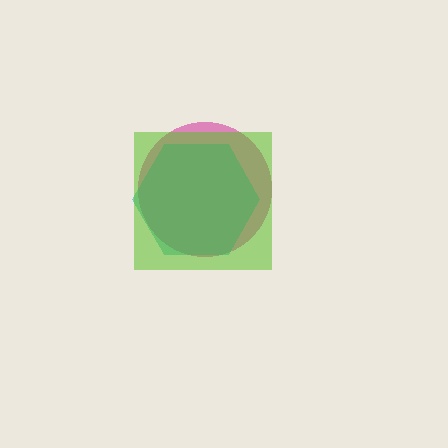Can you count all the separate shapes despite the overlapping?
Yes, there are 3 separate shapes.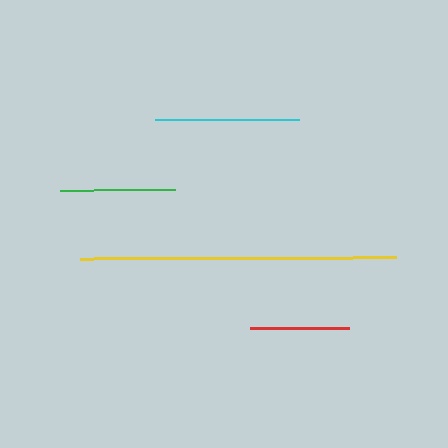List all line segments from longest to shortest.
From longest to shortest: yellow, cyan, green, red.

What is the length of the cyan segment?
The cyan segment is approximately 144 pixels long.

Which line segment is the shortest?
The red line is the shortest at approximately 99 pixels.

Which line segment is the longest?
The yellow line is the longest at approximately 316 pixels.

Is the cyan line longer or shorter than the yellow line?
The yellow line is longer than the cyan line.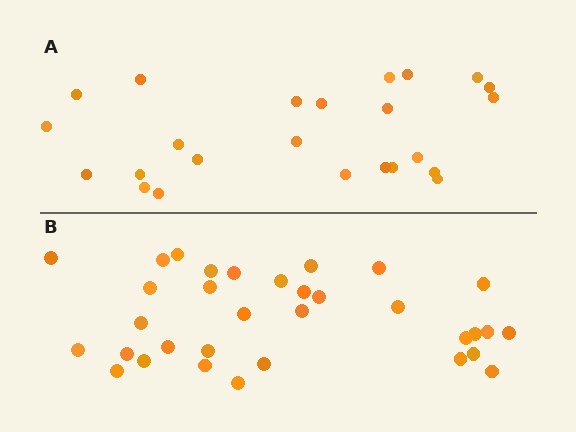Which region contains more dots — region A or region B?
Region B (the bottom region) has more dots.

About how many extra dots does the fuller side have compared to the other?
Region B has roughly 8 or so more dots than region A.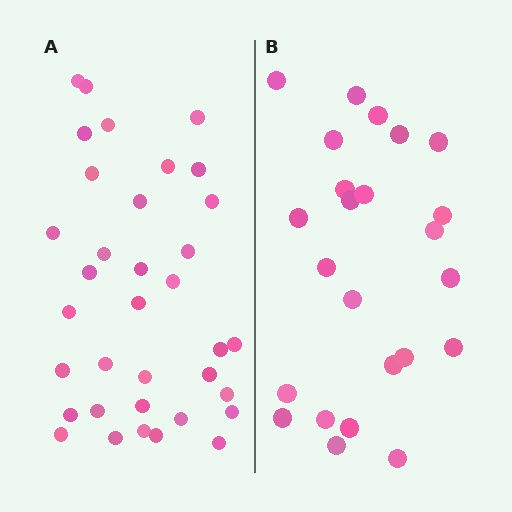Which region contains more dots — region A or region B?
Region A (the left region) has more dots.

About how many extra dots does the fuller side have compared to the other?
Region A has roughly 12 or so more dots than region B.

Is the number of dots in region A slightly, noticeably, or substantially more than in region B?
Region A has substantially more. The ratio is roughly 1.5 to 1.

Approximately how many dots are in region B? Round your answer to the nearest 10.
About 20 dots. (The exact count is 24, which rounds to 20.)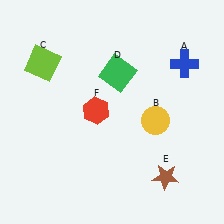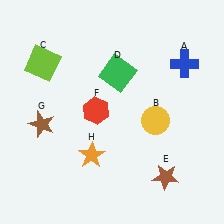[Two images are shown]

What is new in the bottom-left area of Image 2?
An orange star (H) was added in the bottom-left area of Image 2.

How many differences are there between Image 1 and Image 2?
There are 2 differences between the two images.